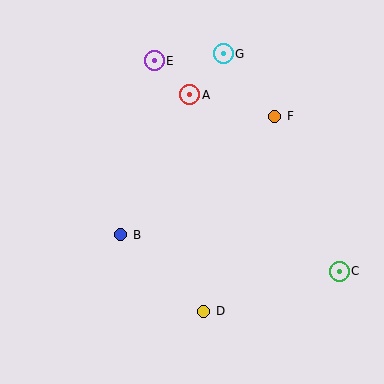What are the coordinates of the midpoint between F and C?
The midpoint between F and C is at (307, 194).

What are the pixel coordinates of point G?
Point G is at (223, 54).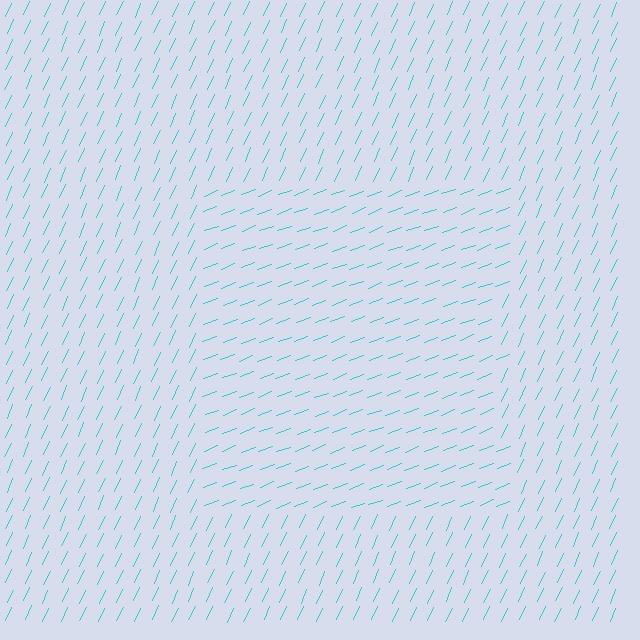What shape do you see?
I see a rectangle.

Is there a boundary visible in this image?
Yes, there is a texture boundary formed by a change in line orientation.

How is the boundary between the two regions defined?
The boundary is defined purely by a change in line orientation (approximately 45 degrees difference). All lines are the same color and thickness.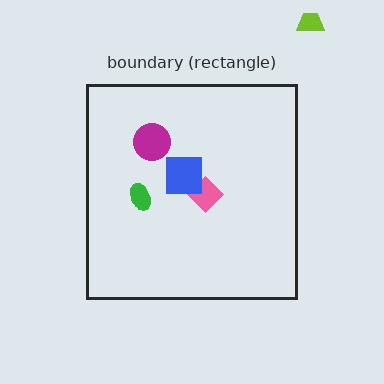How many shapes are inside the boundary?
4 inside, 1 outside.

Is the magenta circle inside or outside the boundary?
Inside.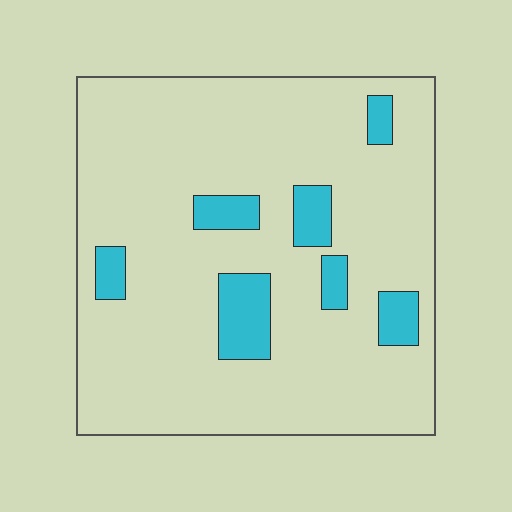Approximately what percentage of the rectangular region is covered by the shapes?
Approximately 10%.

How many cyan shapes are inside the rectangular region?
7.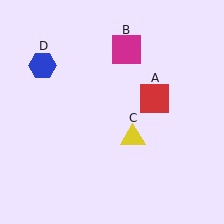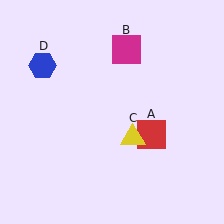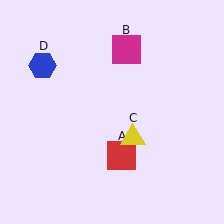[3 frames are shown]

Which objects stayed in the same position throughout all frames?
Magenta square (object B) and yellow triangle (object C) and blue hexagon (object D) remained stationary.